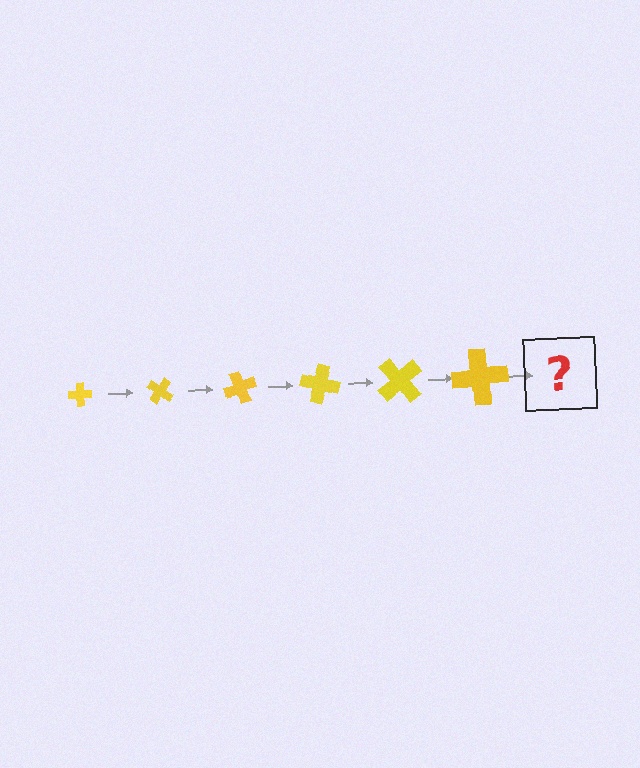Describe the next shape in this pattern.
It should be a cross, larger than the previous one and rotated 210 degrees from the start.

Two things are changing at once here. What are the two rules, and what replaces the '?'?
The two rules are that the cross grows larger each step and it rotates 35 degrees each step. The '?' should be a cross, larger than the previous one and rotated 210 degrees from the start.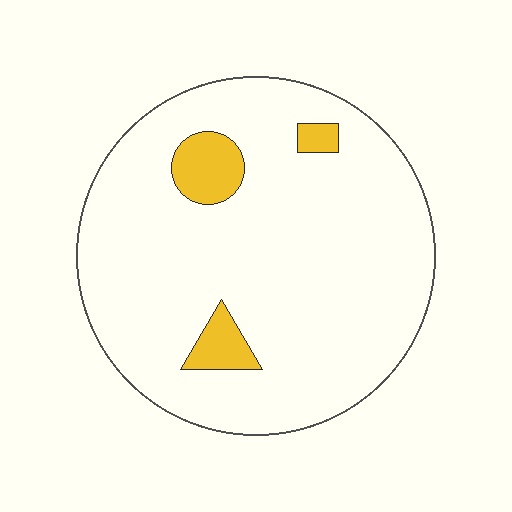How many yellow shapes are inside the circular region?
3.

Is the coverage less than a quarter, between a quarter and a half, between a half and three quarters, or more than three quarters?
Less than a quarter.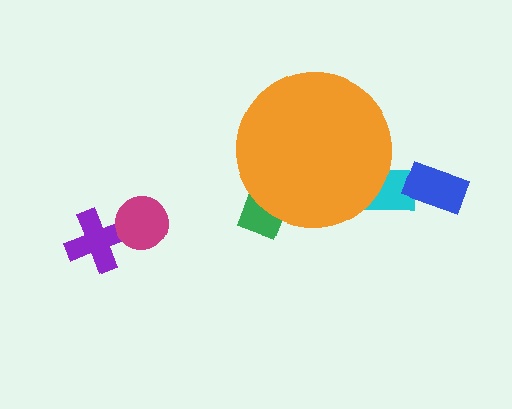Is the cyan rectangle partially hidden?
Yes, the cyan rectangle is partially hidden behind the orange circle.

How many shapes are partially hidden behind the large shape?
2 shapes are partially hidden.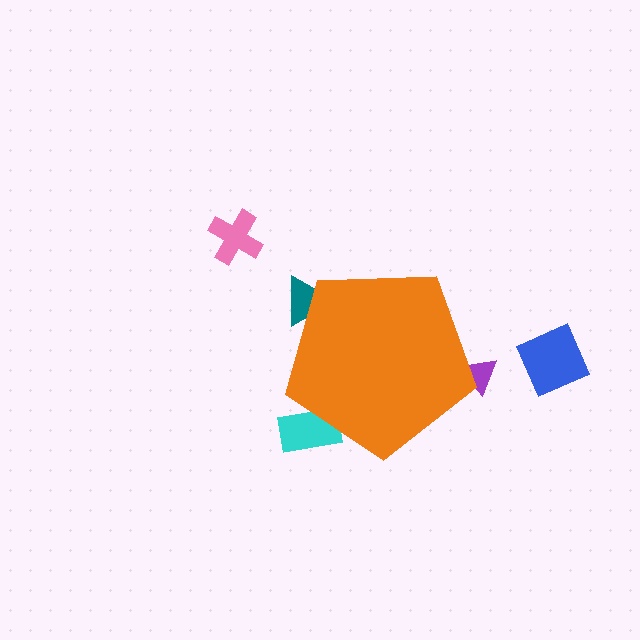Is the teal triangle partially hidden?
Yes, the teal triangle is partially hidden behind the orange pentagon.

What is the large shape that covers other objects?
An orange pentagon.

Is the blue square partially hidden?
No, the blue square is fully visible.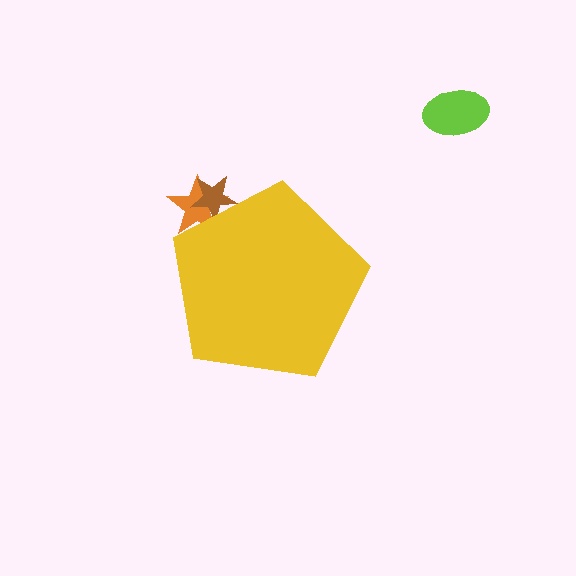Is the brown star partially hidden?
Yes, the brown star is partially hidden behind the yellow pentagon.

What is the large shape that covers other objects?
A yellow pentagon.